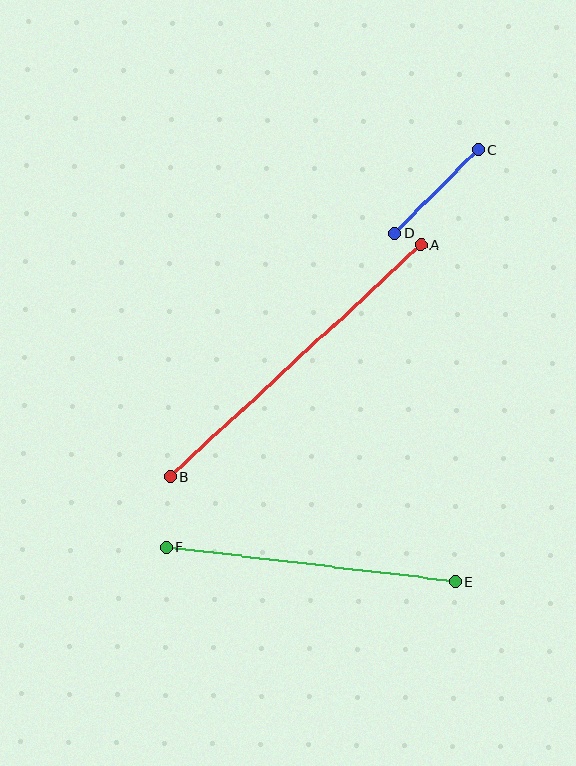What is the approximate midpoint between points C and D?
The midpoint is at approximately (436, 192) pixels.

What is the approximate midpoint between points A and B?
The midpoint is at approximately (295, 361) pixels.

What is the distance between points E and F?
The distance is approximately 291 pixels.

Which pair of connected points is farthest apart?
Points A and B are farthest apart.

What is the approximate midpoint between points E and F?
The midpoint is at approximately (311, 564) pixels.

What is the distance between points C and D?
The distance is approximately 118 pixels.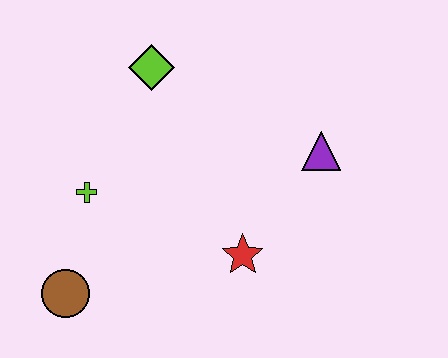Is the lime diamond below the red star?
No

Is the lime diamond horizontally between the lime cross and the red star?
Yes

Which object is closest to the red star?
The purple triangle is closest to the red star.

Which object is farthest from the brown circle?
The purple triangle is farthest from the brown circle.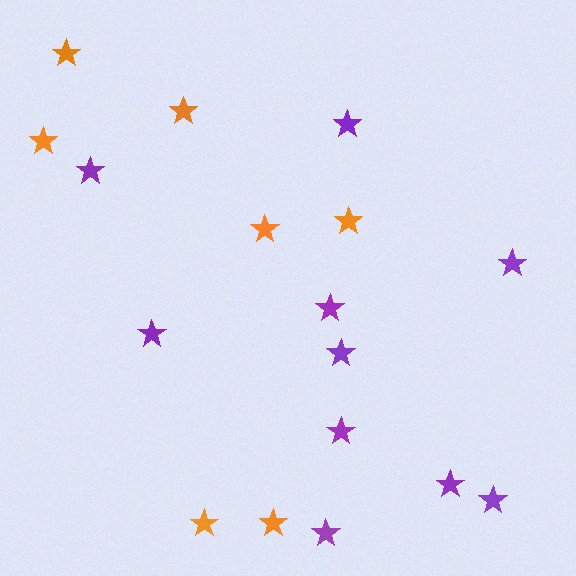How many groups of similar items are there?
There are 2 groups: one group of orange stars (7) and one group of purple stars (10).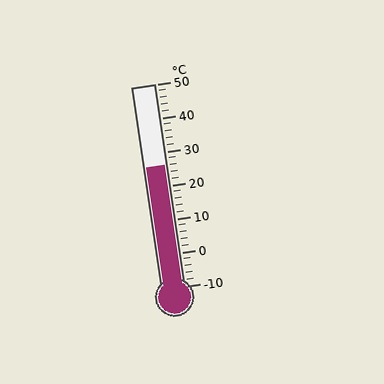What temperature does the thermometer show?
The thermometer shows approximately 26°C.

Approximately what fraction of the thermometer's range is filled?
The thermometer is filled to approximately 60% of its range.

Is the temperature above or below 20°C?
The temperature is above 20°C.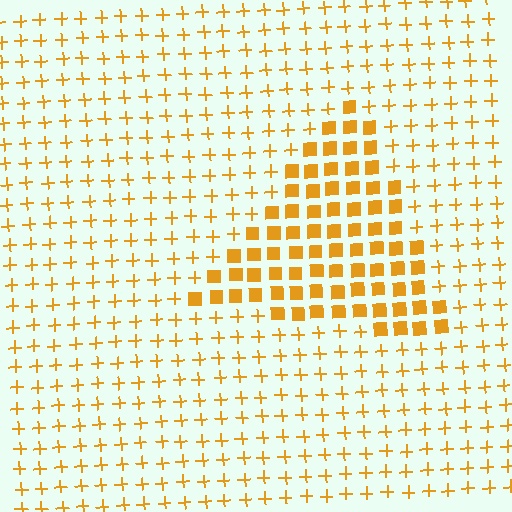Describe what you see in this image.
The image is filled with small orange elements arranged in a uniform grid. A triangle-shaped region contains squares, while the surrounding area contains plus signs. The boundary is defined purely by the change in element shape.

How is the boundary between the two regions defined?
The boundary is defined by a change in element shape: squares inside vs. plus signs outside. All elements share the same color and spacing.